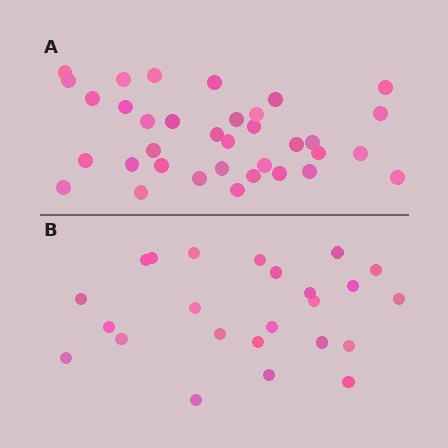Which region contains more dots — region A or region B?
Region A (the top region) has more dots.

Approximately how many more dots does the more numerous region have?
Region A has roughly 12 or so more dots than region B.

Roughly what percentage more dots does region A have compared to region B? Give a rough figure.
About 45% more.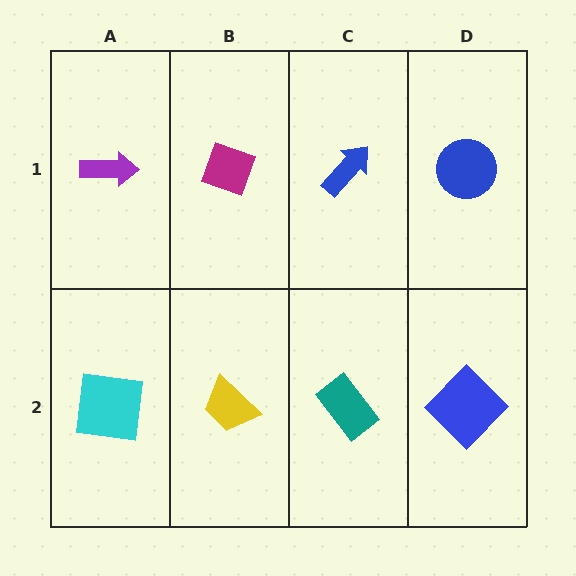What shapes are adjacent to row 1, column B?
A yellow trapezoid (row 2, column B), a purple arrow (row 1, column A), a blue arrow (row 1, column C).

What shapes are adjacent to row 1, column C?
A teal rectangle (row 2, column C), a magenta diamond (row 1, column B), a blue circle (row 1, column D).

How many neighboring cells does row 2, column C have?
3.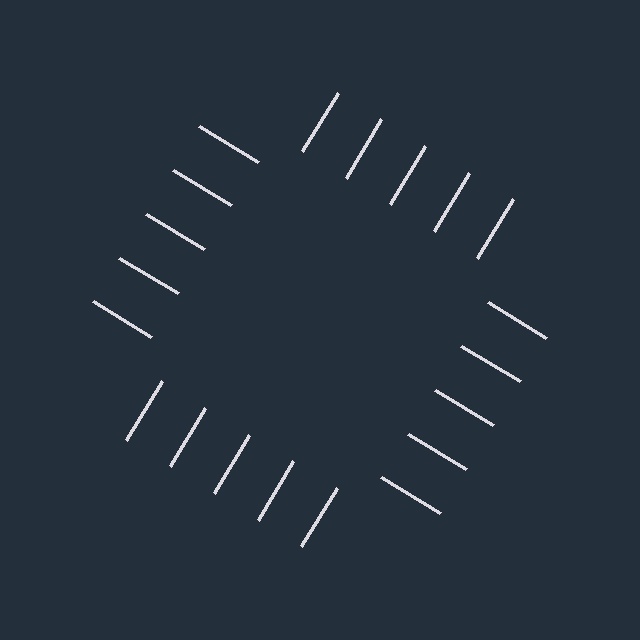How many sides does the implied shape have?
4 sides — the line-ends trace a square.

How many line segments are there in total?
20 — 5 along each of the 4 edges.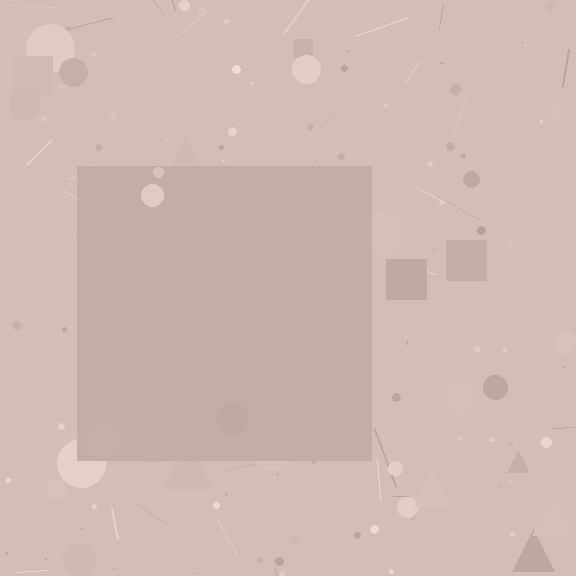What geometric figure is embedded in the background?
A square is embedded in the background.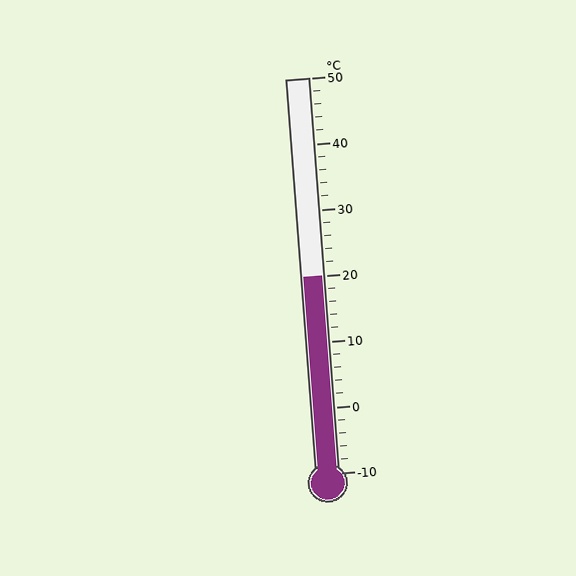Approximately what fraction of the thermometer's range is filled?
The thermometer is filled to approximately 50% of its range.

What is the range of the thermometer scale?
The thermometer scale ranges from -10°C to 50°C.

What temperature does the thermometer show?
The thermometer shows approximately 20°C.